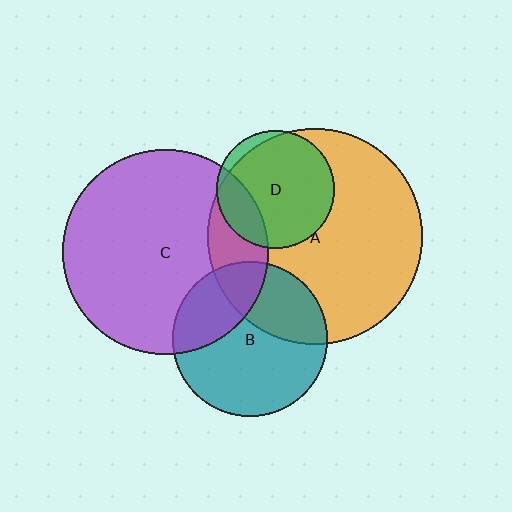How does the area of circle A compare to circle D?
Approximately 3.3 times.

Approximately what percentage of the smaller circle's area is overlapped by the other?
Approximately 30%.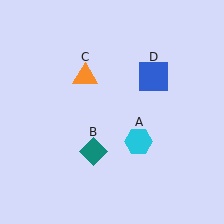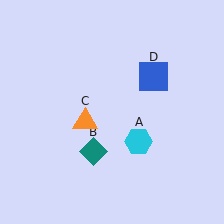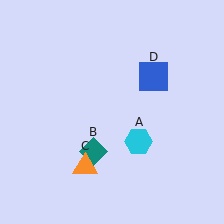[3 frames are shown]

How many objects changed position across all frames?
1 object changed position: orange triangle (object C).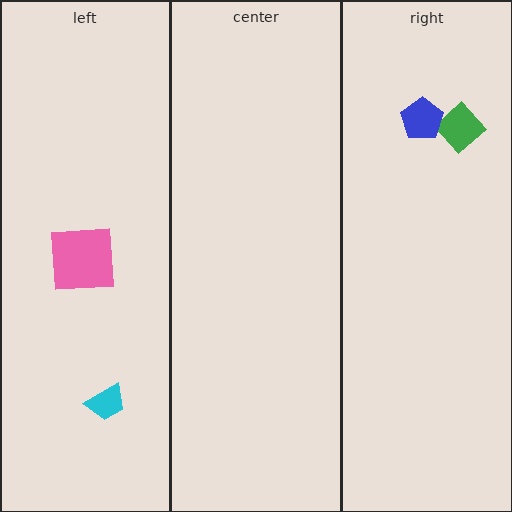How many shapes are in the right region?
2.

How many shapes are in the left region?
2.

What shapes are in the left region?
The pink square, the cyan trapezoid.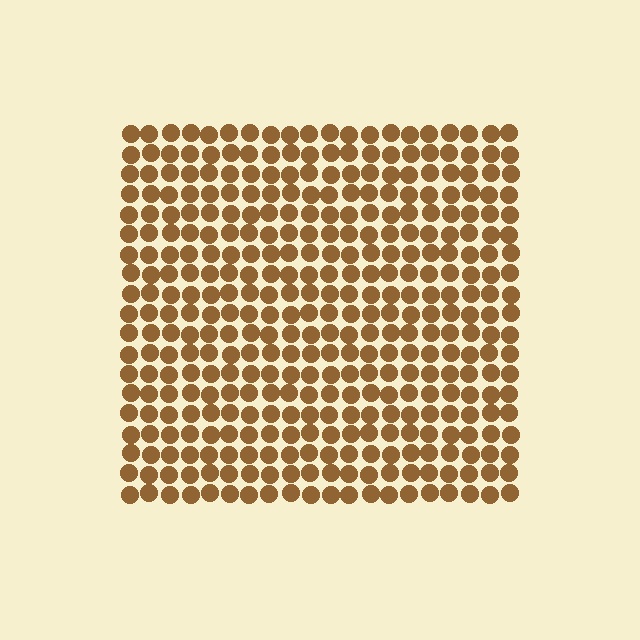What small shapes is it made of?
It is made of small circles.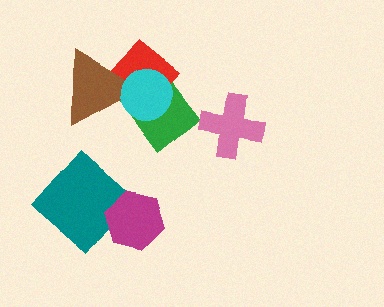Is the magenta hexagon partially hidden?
No, no other shape covers it.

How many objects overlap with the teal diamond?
1 object overlaps with the teal diamond.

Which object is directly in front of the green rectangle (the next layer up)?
The red diamond is directly in front of the green rectangle.